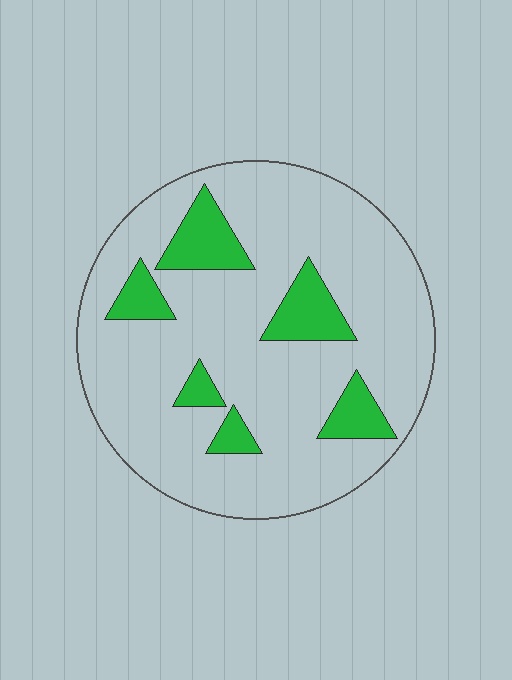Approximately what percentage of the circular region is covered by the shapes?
Approximately 15%.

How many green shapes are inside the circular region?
6.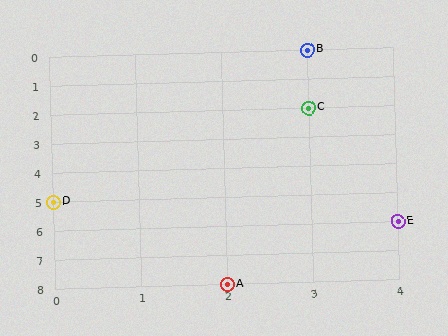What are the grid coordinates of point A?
Point A is at grid coordinates (2, 8).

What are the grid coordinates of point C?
Point C is at grid coordinates (3, 2).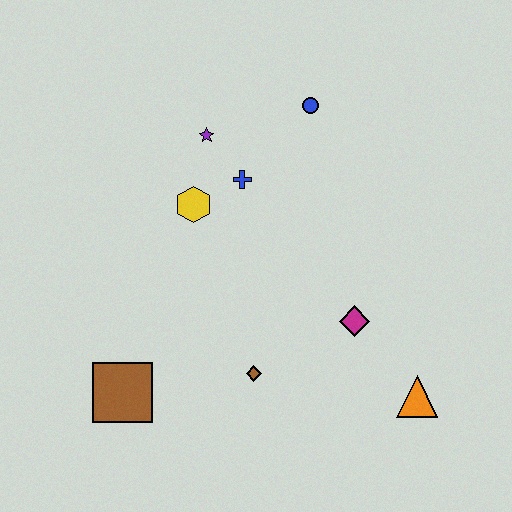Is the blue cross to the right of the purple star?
Yes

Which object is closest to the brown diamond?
The magenta diamond is closest to the brown diamond.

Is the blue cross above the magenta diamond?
Yes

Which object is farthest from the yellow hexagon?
The orange triangle is farthest from the yellow hexagon.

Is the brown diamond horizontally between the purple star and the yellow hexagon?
No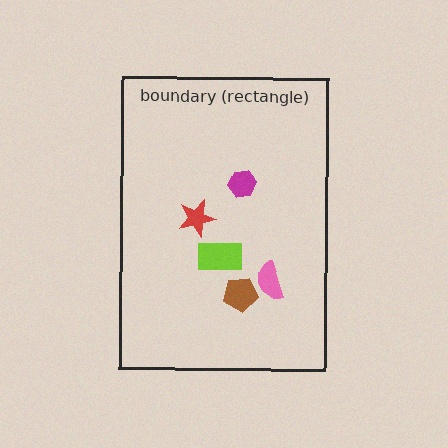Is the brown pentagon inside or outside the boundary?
Inside.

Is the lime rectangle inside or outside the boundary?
Inside.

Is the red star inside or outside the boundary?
Inside.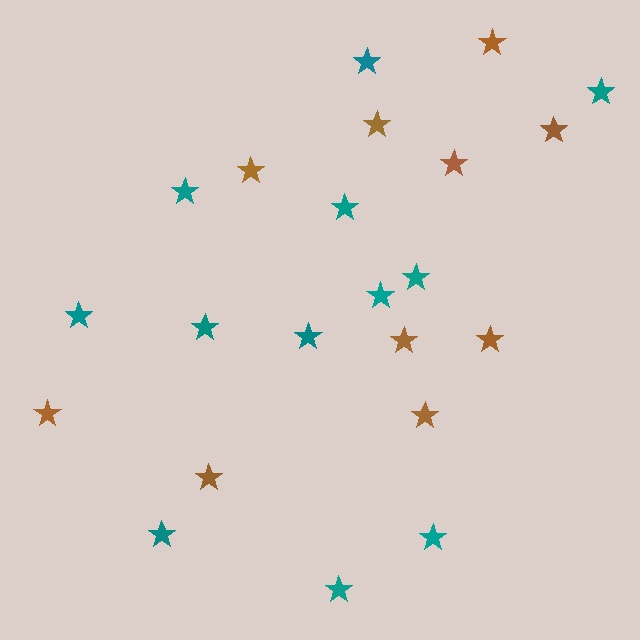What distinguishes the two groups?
There are 2 groups: one group of brown stars (10) and one group of teal stars (12).